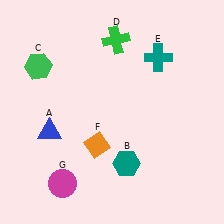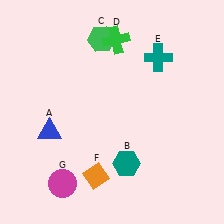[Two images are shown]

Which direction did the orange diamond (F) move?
The orange diamond (F) moved down.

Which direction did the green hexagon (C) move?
The green hexagon (C) moved right.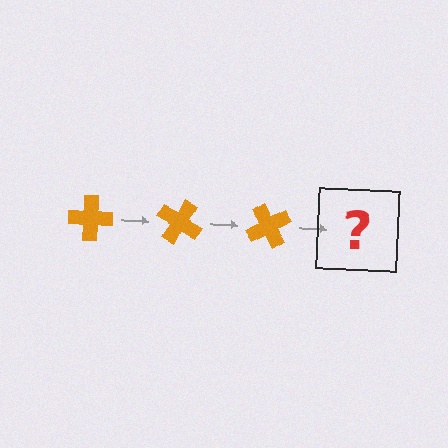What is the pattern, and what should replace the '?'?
The pattern is that the cross rotates 30 degrees each step. The '?' should be an orange cross rotated 90 degrees.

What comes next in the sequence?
The next element should be an orange cross rotated 90 degrees.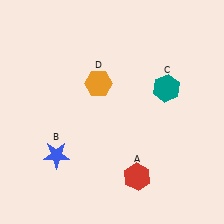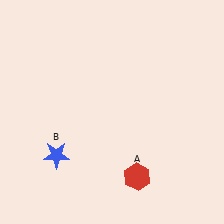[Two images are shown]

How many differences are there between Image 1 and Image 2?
There are 2 differences between the two images.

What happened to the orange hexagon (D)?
The orange hexagon (D) was removed in Image 2. It was in the top-left area of Image 1.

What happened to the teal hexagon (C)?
The teal hexagon (C) was removed in Image 2. It was in the top-right area of Image 1.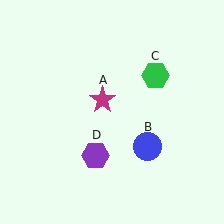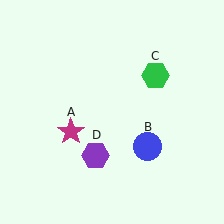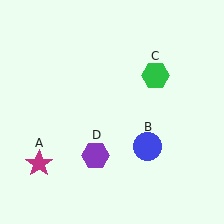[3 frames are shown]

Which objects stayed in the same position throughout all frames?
Blue circle (object B) and green hexagon (object C) and purple hexagon (object D) remained stationary.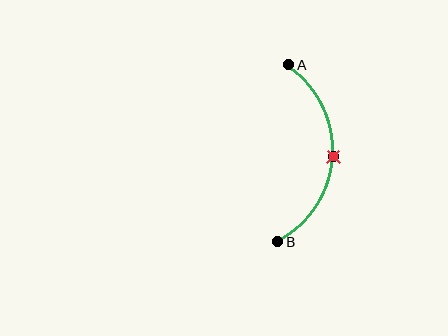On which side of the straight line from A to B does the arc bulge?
The arc bulges to the right of the straight line connecting A and B.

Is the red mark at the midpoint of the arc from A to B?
Yes. The red mark lies on the arc at equal arc-length from both A and B — it is the arc midpoint.